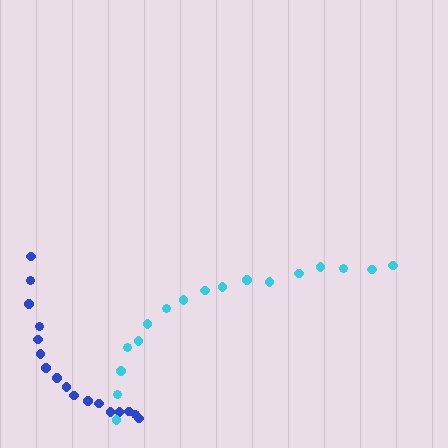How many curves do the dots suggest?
There are 2 distinct paths.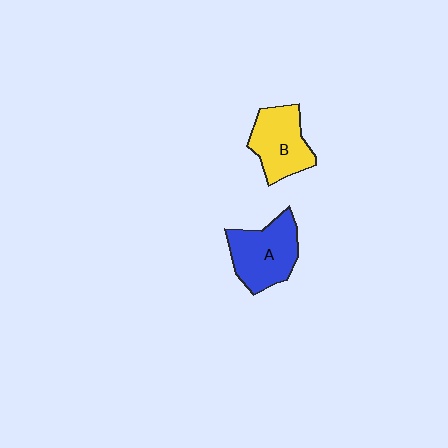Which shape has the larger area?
Shape A (blue).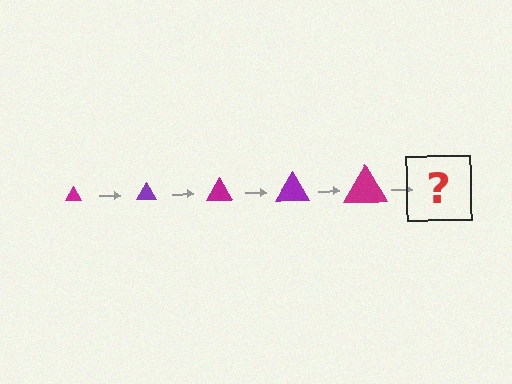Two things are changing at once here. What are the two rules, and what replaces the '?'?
The two rules are that the triangle grows larger each step and the color cycles through magenta and purple. The '?' should be a purple triangle, larger than the previous one.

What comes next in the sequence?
The next element should be a purple triangle, larger than the previous one.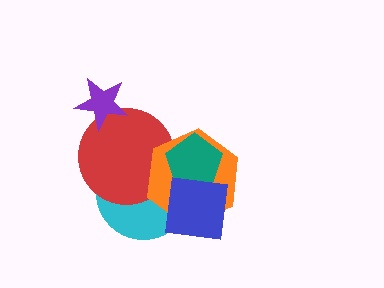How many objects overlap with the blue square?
3 objects overlap with the blue square.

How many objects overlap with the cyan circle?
4 objects overlap with the cyan circle.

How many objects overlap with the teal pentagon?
4 objects overlap with the teal pentagon.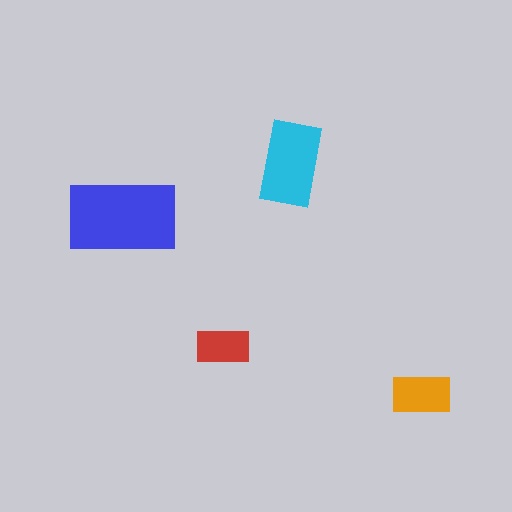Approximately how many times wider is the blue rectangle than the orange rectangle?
About 2 times wider.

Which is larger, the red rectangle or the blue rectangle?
The blue one.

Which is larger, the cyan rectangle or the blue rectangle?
The blue one.